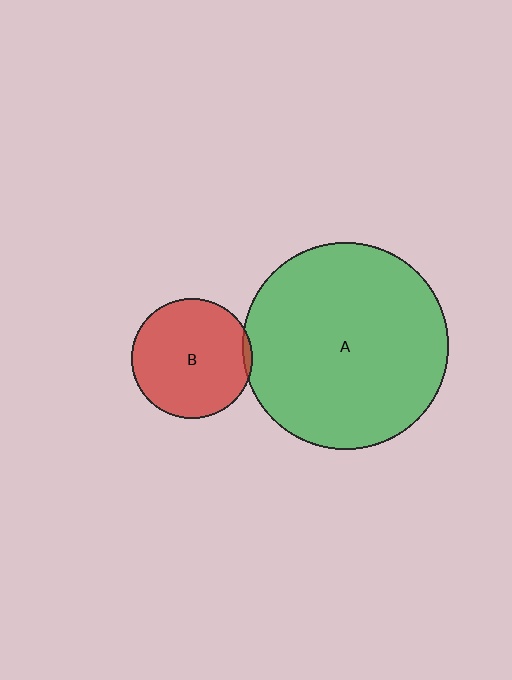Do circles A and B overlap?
Yes.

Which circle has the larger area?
Circle A (green).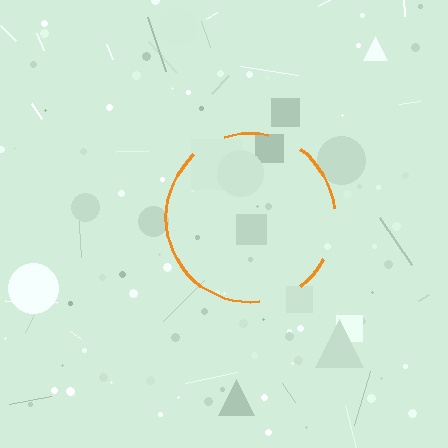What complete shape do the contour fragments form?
The contour fragments form a circle.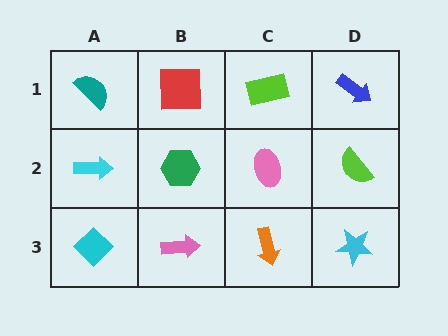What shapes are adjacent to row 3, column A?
A cyan arrow (row 2, column A), a pink arrow (row 3, column B).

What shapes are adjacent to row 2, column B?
A red square (row 1, column B), a pink arrow (row 3, column B), a cyan arrow (row 2, column A), a pink ellipse (row 2, column C).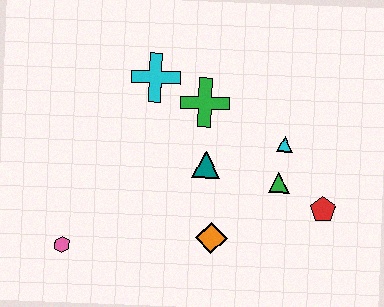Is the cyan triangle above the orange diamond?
Yes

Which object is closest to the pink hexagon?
The orange diamond is closest to the pink hexagon.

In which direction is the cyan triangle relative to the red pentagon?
The cyan triangle is above the red pentagon.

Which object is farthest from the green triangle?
The pink hexagon is farthest from the green triangle.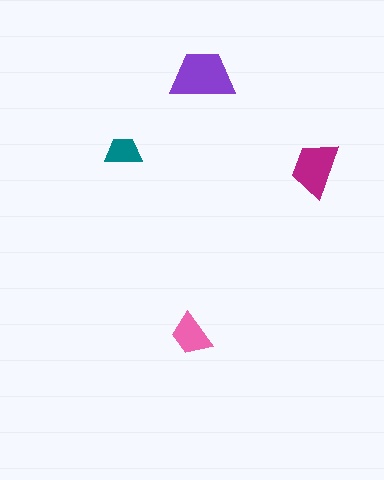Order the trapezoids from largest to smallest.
the purple one, the magenta one, the pink one, the teal one.